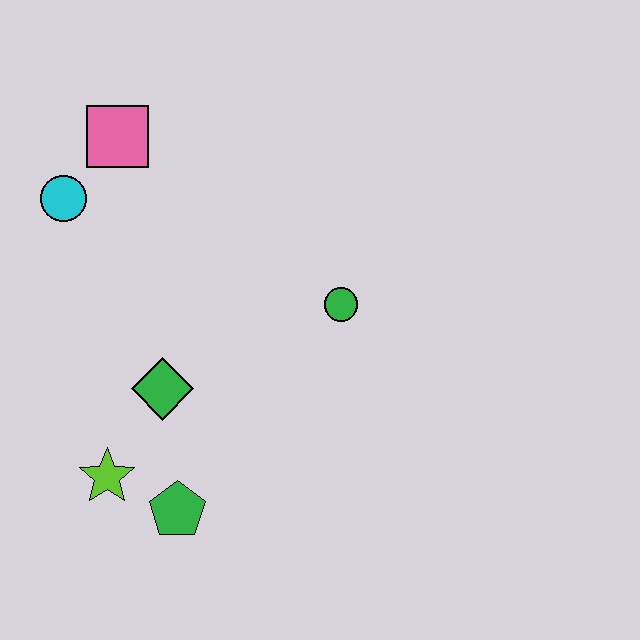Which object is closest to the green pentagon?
The lime star is closest to the green pentagon.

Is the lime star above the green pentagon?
Yes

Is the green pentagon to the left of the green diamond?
No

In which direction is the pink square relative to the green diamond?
The pink square is above the green diamond.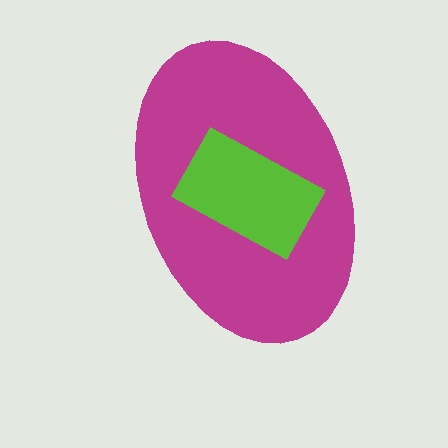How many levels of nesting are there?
2.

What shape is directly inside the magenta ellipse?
The lime rectangle.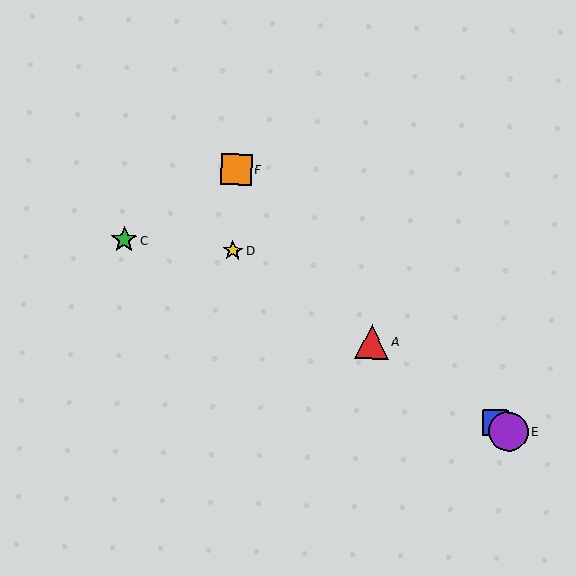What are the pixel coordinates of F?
Object F is at (237, 169).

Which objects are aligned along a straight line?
Objects A, B, D, E are aligned along a straight line.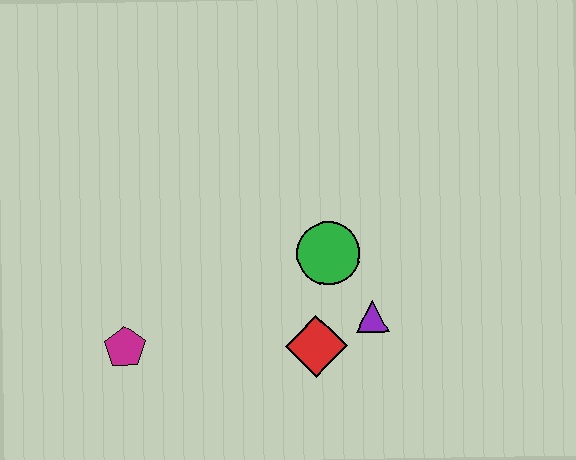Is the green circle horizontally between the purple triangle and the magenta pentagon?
Yes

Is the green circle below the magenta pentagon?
No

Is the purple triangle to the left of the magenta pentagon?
No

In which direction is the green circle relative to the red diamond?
The green circle is above the red diamond.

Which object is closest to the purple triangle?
The red diamond is closest to the purple triangle.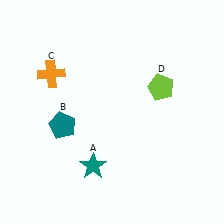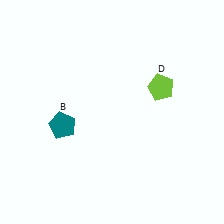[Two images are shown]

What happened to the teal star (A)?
The teal star (A) was removed in Image 2. It was in the bottom-left area of Image 1.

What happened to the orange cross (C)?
The orange cross (C) was removed in Image 2. It was in the top-left area of Image 1.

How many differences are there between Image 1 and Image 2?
There are 2 differences between the two images.